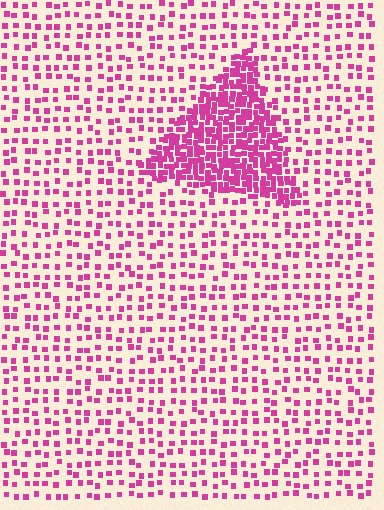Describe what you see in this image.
The image contains small magenta elements arranged at two different densities. A triangle-shaped region is visible where the elements are more densely packed than the surrounding area.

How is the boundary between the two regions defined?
The boundary is defined by a change in element density (approximately 3.0x ratio). All elements are the same color, size, and shape.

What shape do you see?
I see a triangle.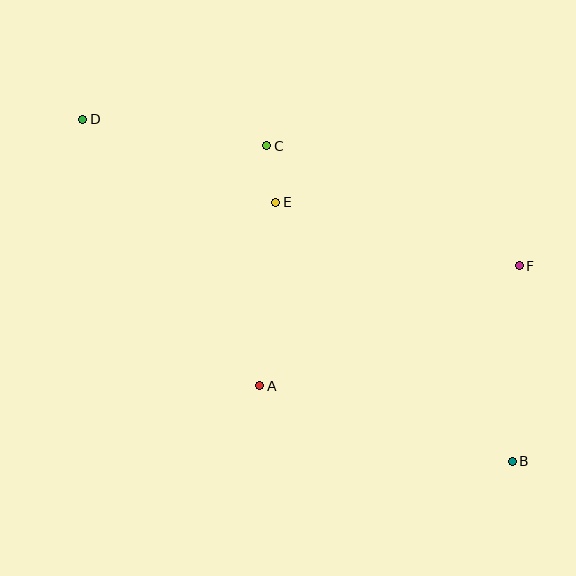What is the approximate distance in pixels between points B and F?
The distance between B and F is approximately 196 pixels.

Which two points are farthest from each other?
Points B and D are farthest from each other.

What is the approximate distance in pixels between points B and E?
The distance between B and E is approximately 351 pixels.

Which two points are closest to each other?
Points C and E are closest to each other.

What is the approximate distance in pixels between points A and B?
The distance between A and B is approximately 264 pixels.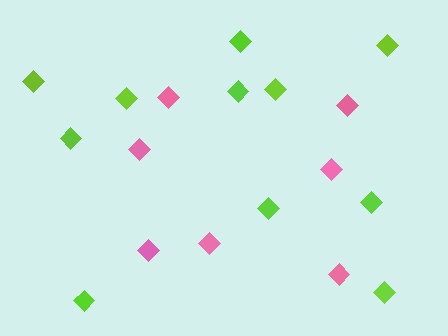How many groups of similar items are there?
There are 2 groups: one group of pink diamonds (7) and one group of lime diamonds (11).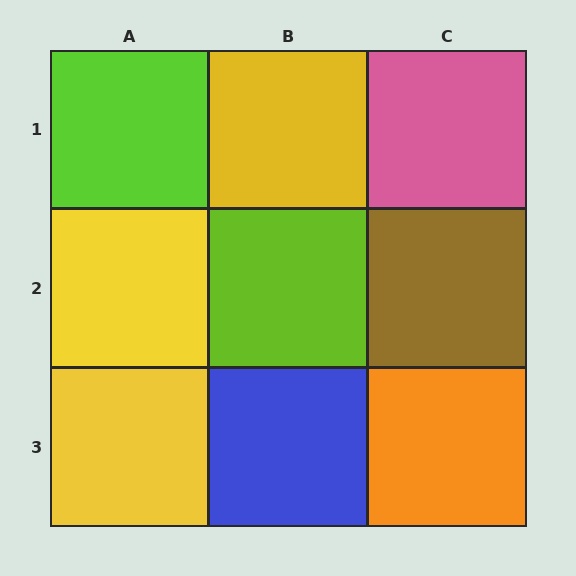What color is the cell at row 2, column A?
Yellow.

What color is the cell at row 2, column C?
Brown.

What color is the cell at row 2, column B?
Lime.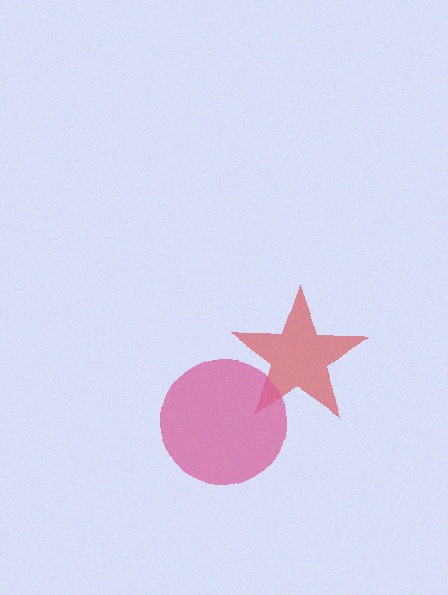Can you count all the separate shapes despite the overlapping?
Yes, there are 2 separate shapes.